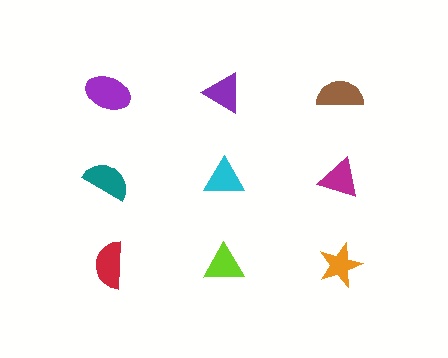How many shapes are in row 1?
3 shapes.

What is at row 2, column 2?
A cyan triangle.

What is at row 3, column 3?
An orange star.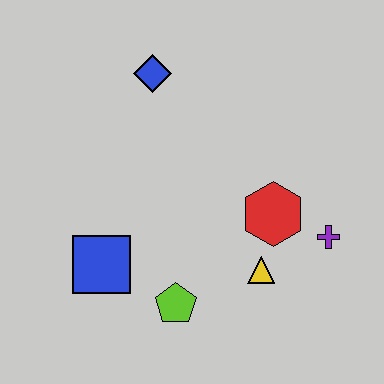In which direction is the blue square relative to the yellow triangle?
The blue square is to the left of the yellow triangle.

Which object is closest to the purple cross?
The red hexagon is closest to the purple cross.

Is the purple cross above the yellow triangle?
Yes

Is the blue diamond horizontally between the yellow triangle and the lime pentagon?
No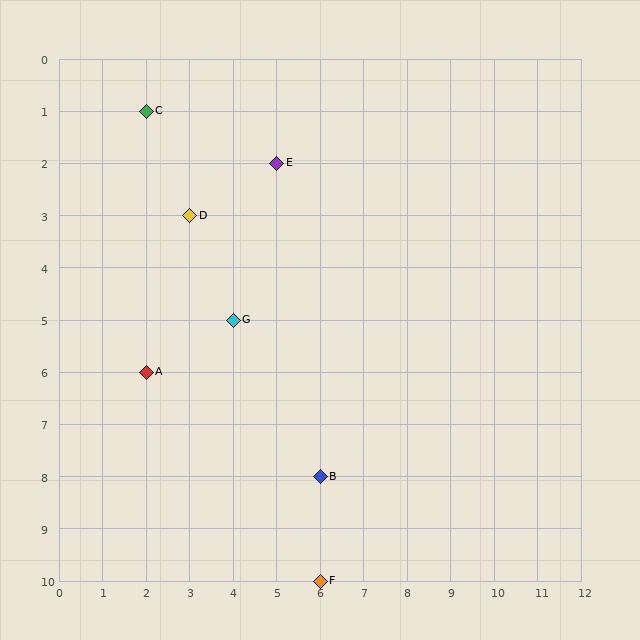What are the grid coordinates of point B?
Point B is at grid coordinates (6, 8).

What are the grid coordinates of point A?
Point A is at grid coordinates (2, 6).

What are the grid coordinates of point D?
Point D is at grid coordinates (3, 3).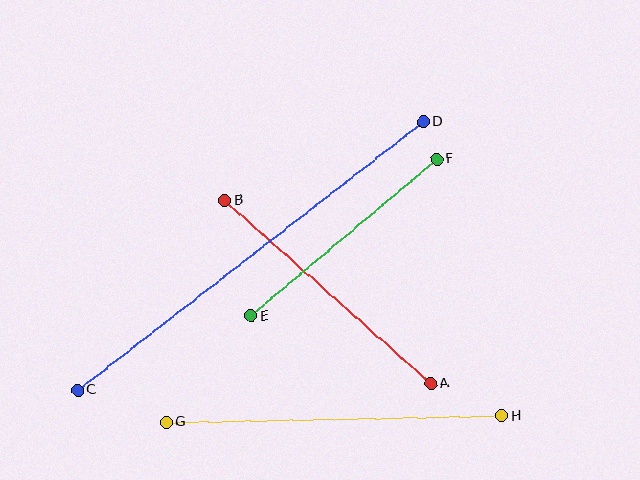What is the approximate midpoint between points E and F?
The midpoint is at approximately (344, 237) pixels.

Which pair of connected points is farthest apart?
Points C and D are farthest apart.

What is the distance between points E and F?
The distance is approximately 243 pixels.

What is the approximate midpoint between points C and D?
The midpoint is at approximately (251, 256) pixels.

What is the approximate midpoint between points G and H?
The midpoint is at approximately (334, 419) pixels.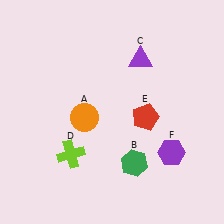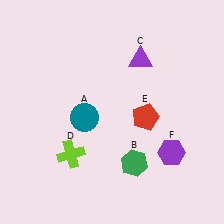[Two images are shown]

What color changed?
The circle (A) changed from orange in Image 1 to teal in Image 2.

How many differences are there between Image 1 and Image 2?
There is 1 difference between the two images.